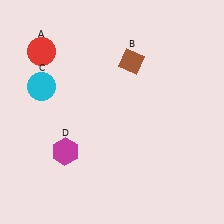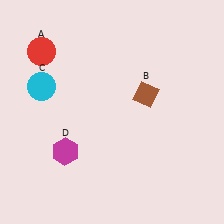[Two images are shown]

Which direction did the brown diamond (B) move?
The brown diamond (B) moved down.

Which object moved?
The brown diamond (B) moved down.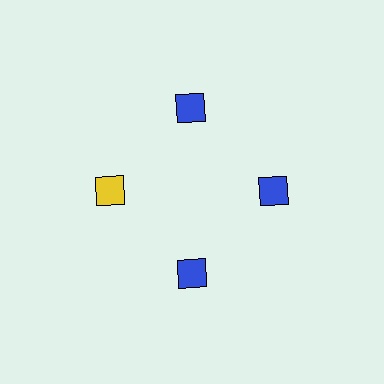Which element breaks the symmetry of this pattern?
The yellow diamond at roughly the 9 o'clock position breaks the symmetry. All other shapes are blue diamonds.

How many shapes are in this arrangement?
There are 4 shapes arranged in a ring pattern.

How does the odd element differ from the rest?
It has a different color: yellow instead of blue.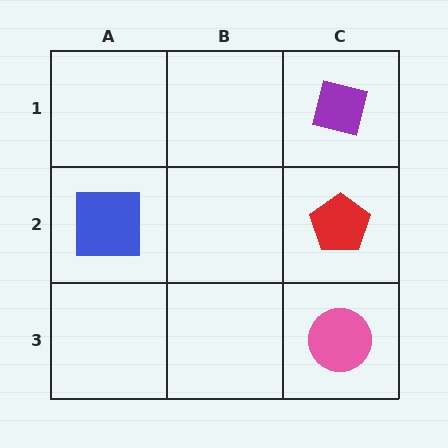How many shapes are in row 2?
2 shapes.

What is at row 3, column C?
A pink circle.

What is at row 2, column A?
A blue square.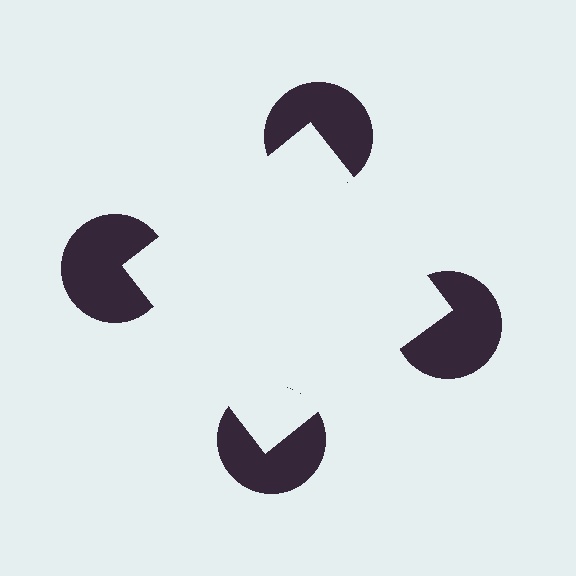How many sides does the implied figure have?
4 sides.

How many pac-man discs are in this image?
There are 4 — one at each vertex of the illusory square.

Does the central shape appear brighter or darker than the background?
It typically appears slightly brighter than the background, even though no actual brightness change is drawn.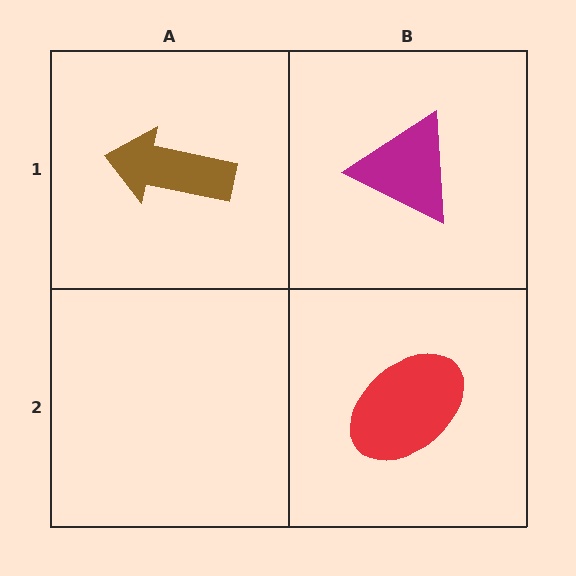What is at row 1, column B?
A magenta triangle.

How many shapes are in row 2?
1 shape.